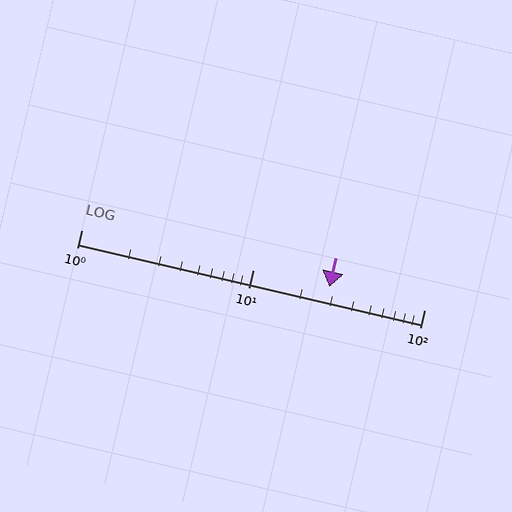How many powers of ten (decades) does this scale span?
The scale spans 2 decades, from 1 to 100.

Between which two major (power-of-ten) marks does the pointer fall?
The pointer is between 10 and 100.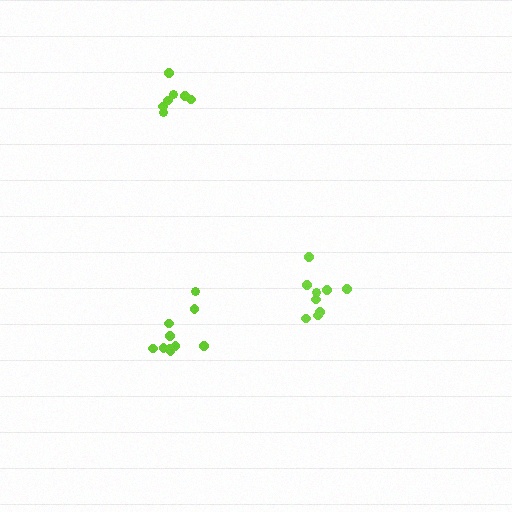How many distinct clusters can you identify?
There are 3 distinct clusters.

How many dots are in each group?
Group 1: 7 dots, Group 2: 10 dots, Group 3: 9 dots (26 total).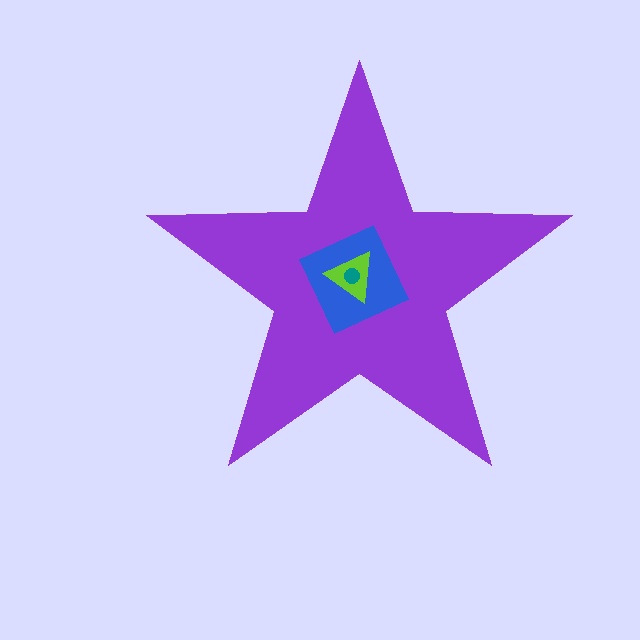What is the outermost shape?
The purple star.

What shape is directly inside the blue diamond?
The lime triangle.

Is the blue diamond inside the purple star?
Yes.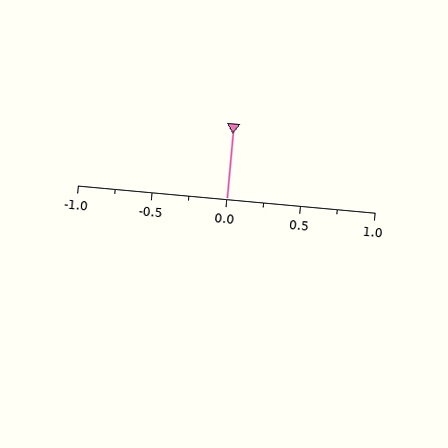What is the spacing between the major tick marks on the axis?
The major ticks are spaced 0.5 apart.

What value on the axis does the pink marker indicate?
The marker indicates approximately 0.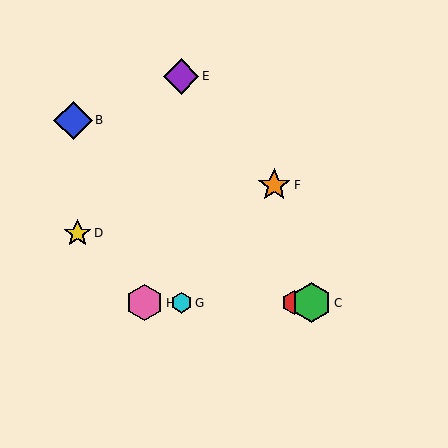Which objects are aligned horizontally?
Objects A, C, G, H are aligned horizontally.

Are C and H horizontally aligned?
Yes, both are at y≈303.